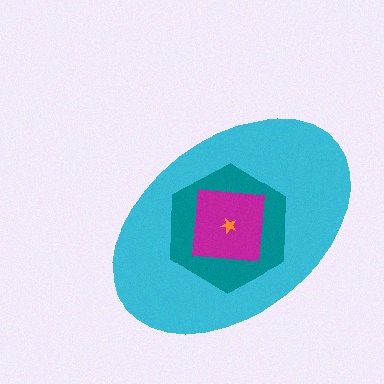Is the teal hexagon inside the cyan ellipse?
Yes.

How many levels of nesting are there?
4.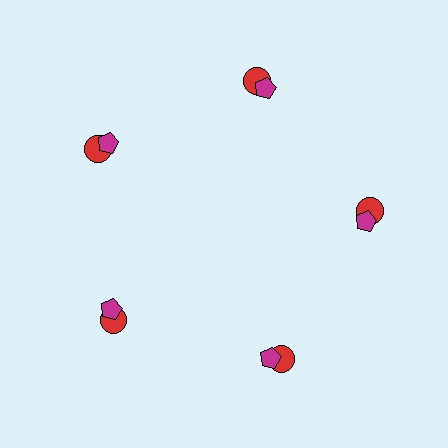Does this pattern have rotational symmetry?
Yes, this pattern has 5-fold rotational symmetry. It looks the same after rotating 72 degrees around the center.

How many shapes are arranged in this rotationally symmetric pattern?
There are 10 shapes, arranged in 5 groups of 2.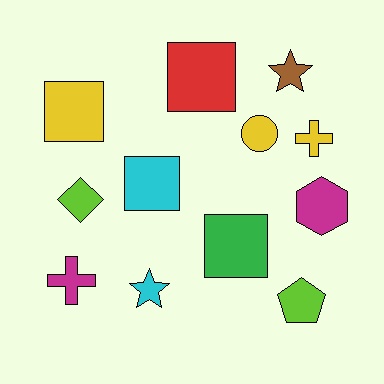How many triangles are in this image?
There are no triangles.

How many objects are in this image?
There are 12 objects.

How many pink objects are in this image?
There are no pink objects.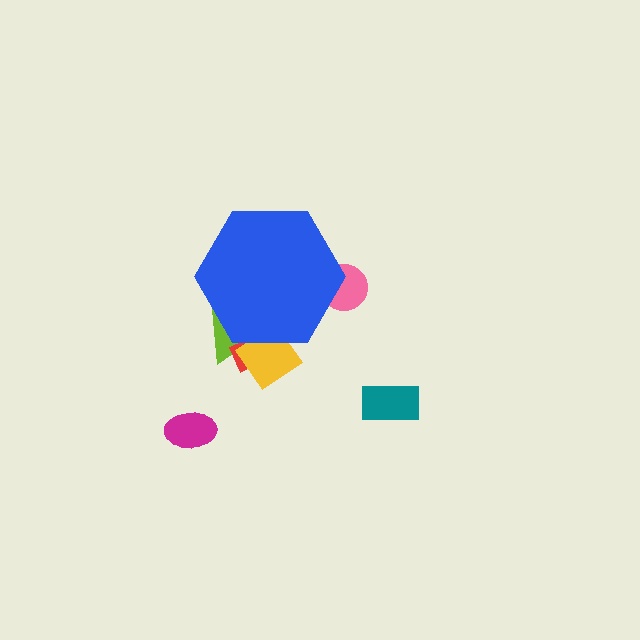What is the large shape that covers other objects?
A blue hexagon.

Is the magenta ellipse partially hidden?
No, the magenta ellipse is fully visible.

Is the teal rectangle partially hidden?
No, the teal rectangle is fully visible.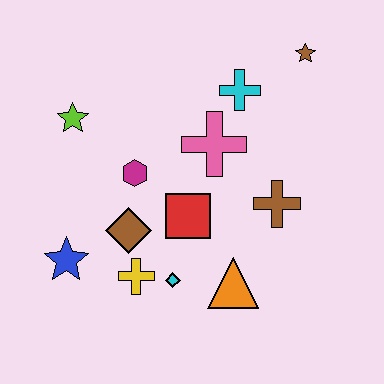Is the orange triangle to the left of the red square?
No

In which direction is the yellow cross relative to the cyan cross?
The yellow cross is below the cyan cross.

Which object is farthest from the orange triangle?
The brown star is farthest from the orange triangle.